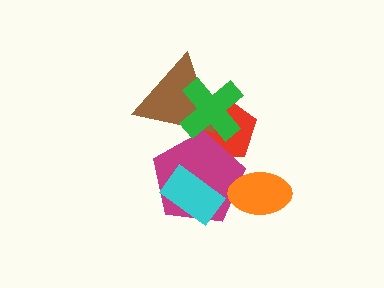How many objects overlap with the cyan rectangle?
1 object overlaps with the cyan rectangle.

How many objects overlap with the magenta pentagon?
5 objects overlap with the magenta pentagon.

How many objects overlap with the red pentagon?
3 objects overlap with the red pentagon.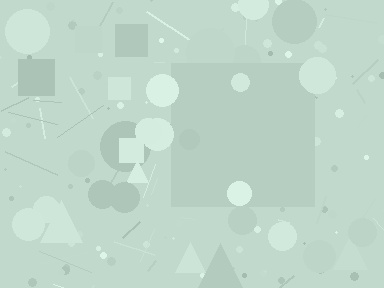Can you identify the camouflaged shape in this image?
The camouflaged shape is a square.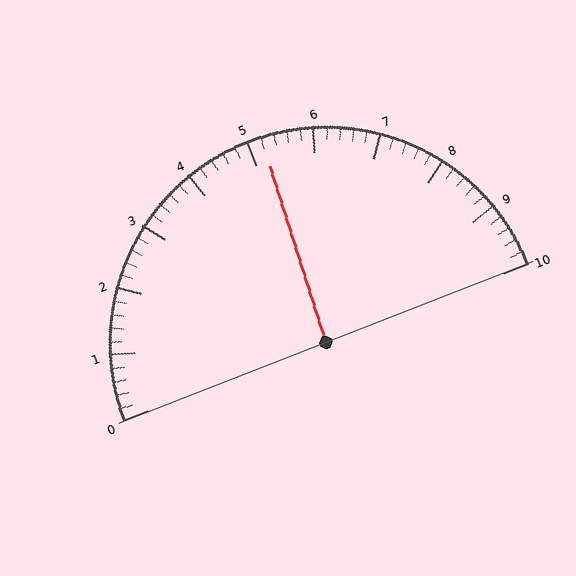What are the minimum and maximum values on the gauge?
The gauge ranges from 0 to 10.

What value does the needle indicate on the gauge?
The needle indicates approximately 5.2.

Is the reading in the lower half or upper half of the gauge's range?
The reading is in the upper half of the range (0 to 10).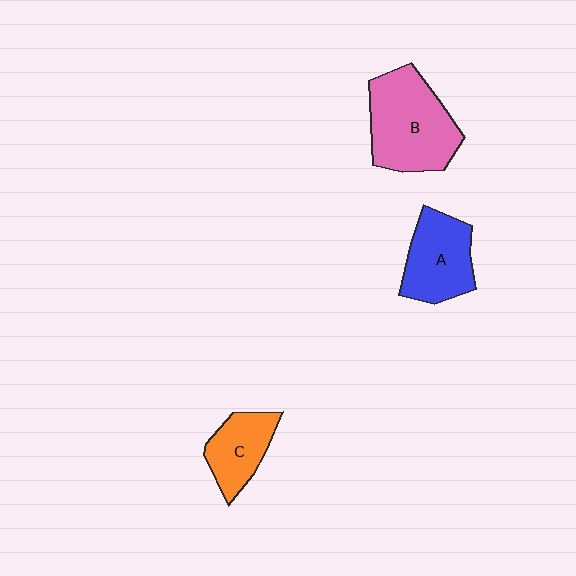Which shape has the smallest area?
Shape C (orange).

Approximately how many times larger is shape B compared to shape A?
Approximately 1.4 times.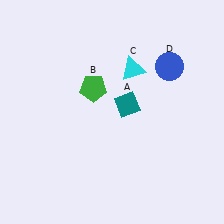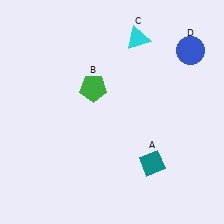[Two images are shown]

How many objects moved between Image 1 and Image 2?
3 objects moved between the two images.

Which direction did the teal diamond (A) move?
The teal diamond (A) moved down.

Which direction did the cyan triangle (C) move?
The cyan triangle (C) moved up.